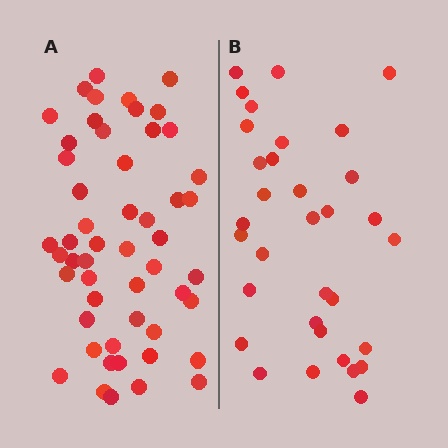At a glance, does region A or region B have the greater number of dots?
Region A (the left region) has more dots.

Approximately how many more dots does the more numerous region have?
Region A has approximately 20 more dots than region B.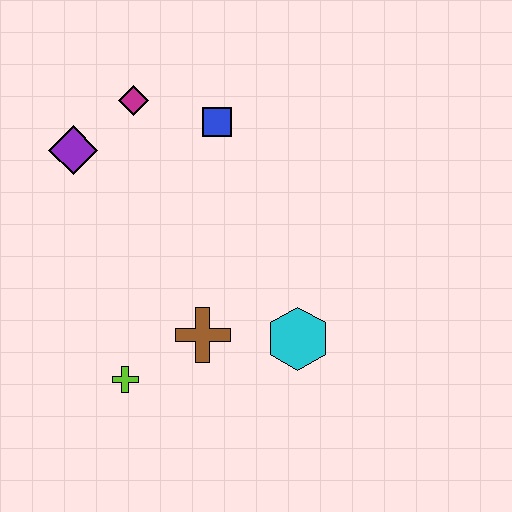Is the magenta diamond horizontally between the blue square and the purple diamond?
Yes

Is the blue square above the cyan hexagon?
Yes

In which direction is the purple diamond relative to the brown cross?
The purple diamond is above the brown cross.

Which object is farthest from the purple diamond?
The cyan hexagon is farthest from the purple diamond.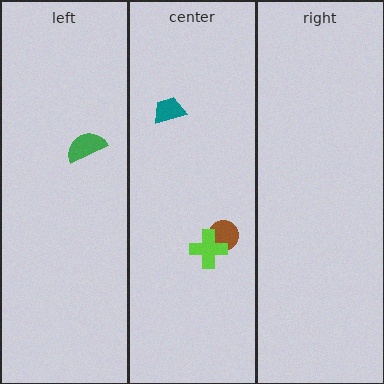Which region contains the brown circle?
The center region.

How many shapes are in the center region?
3.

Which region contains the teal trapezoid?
The center region.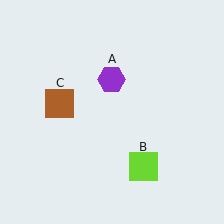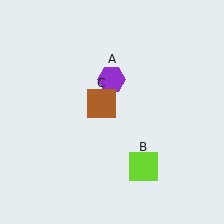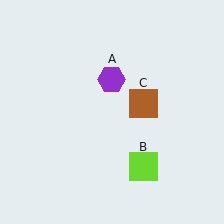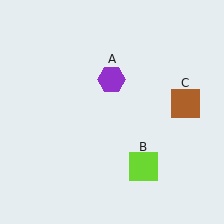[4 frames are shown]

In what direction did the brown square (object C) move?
The brown square (object C) moved right.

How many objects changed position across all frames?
1 object changed position: brown square (object C).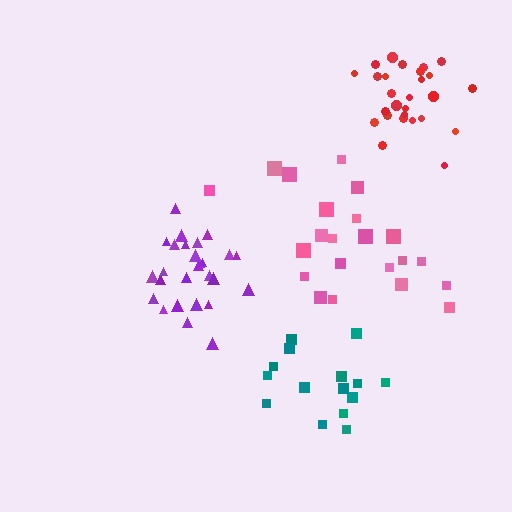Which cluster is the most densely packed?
Purple.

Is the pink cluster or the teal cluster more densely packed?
Teal.